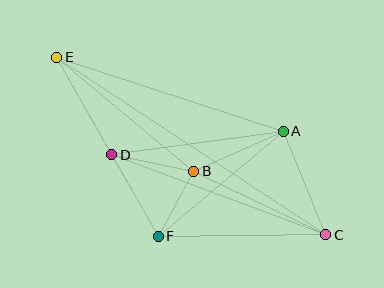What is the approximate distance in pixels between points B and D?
The distance between B and D is approximately 84 pixels.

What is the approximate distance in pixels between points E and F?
The distance between E and F is approximately 206 pixels.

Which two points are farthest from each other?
Points C and E are farthest from each other.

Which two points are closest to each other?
Points B and F are closest to each other.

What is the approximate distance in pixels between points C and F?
The distance between C and F is approximately 167 pixels.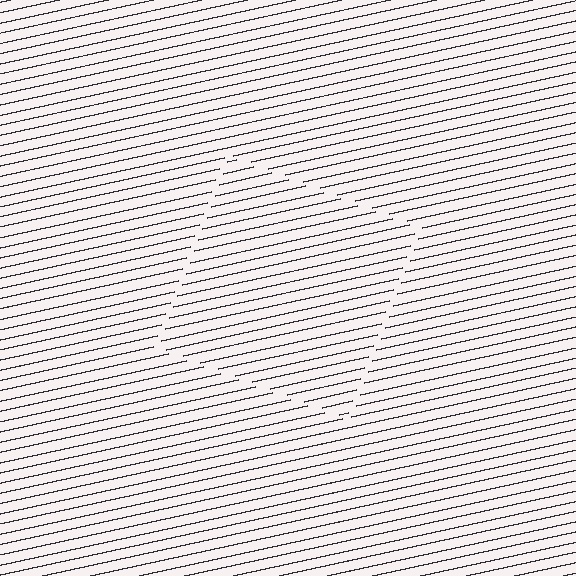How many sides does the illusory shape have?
4 sides — the line-ends trace a square.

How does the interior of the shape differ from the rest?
The interior of the shape contains the same grating, shifted by half a period — the contour is defined by the phase discontinuity where line-ends from the inner and outer gratings abut.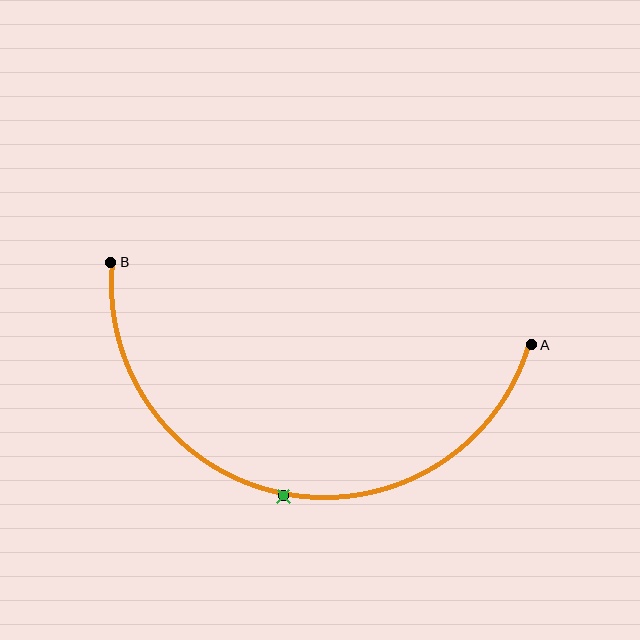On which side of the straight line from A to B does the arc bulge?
The arc bulges below the straight line connecting A and B.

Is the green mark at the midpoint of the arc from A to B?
Yes. The green mark lies on the arc at equal arc-length from both A and B — it is the arc midpoint.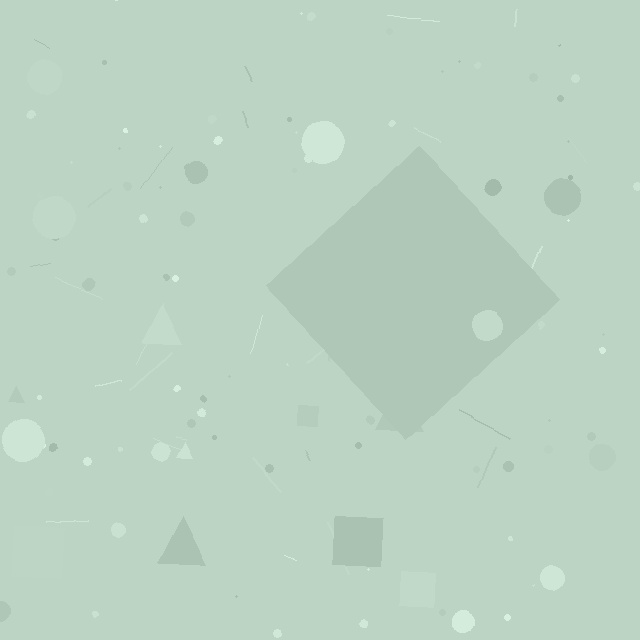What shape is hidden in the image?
A diamond is hidden in the image.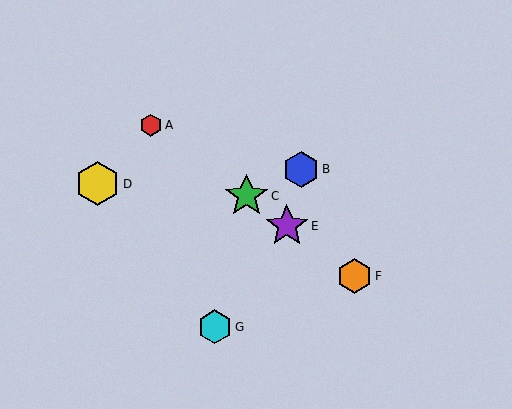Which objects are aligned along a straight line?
Objects A, C, E, F are aligned along a straight line.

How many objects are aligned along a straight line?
4 objects (A, C, E, F) are aligned along a straight line.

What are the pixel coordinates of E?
Object E is at (287, 226).